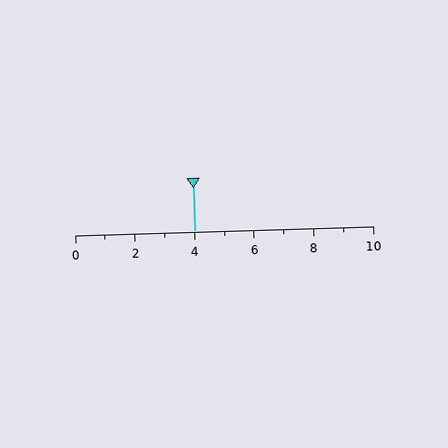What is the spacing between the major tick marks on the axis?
The major ticks are spaced 2 apart.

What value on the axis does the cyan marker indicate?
The marker indicates approximately 4.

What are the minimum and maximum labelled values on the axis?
The axis runs from 0 to 10.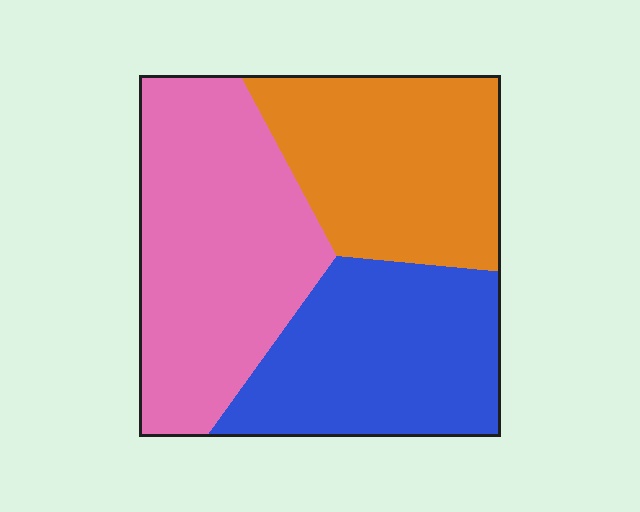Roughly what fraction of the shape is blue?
Blue covers about 30% of the shape.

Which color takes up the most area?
Pink, at roughly 40%.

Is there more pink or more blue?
Pink.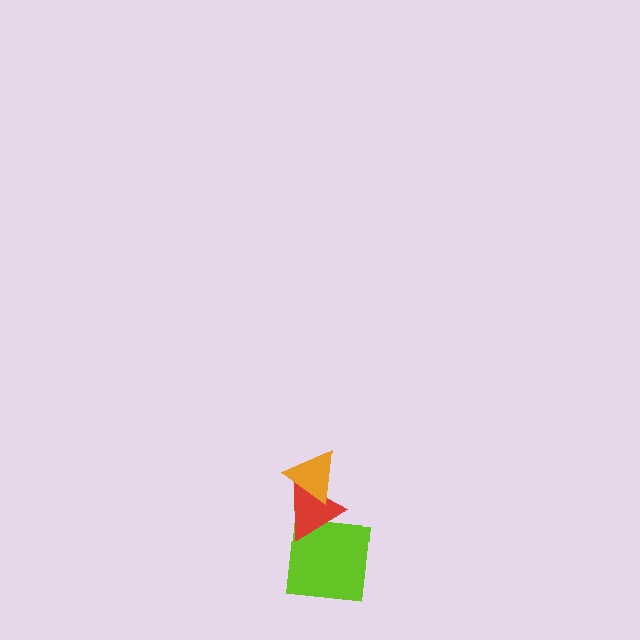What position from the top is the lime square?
The lime square is 3rd from the top.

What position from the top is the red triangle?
The red triangle is 2nd from the top.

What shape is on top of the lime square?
The red triangle is on top of the lime square.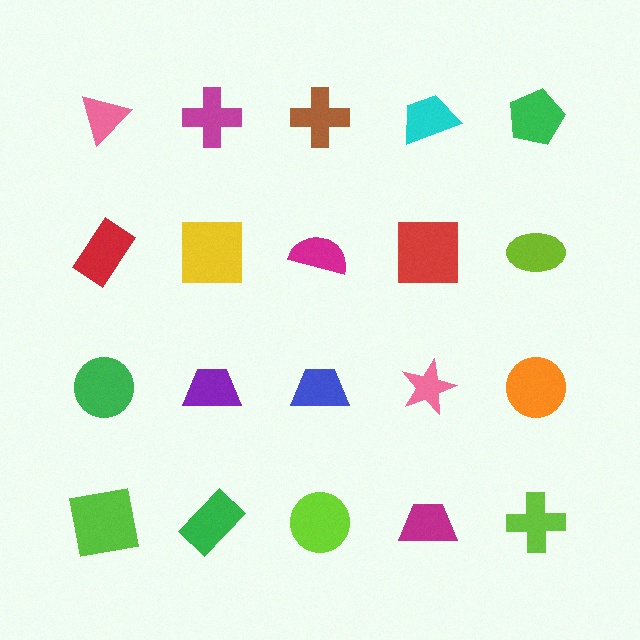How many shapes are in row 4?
5 shapes.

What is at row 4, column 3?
A lime circle.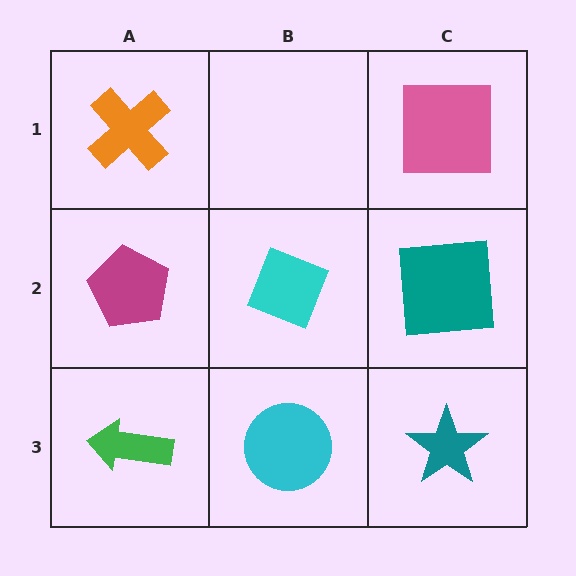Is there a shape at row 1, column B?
No, that cell is empty.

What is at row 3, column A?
A green arrow.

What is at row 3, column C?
A teal star.